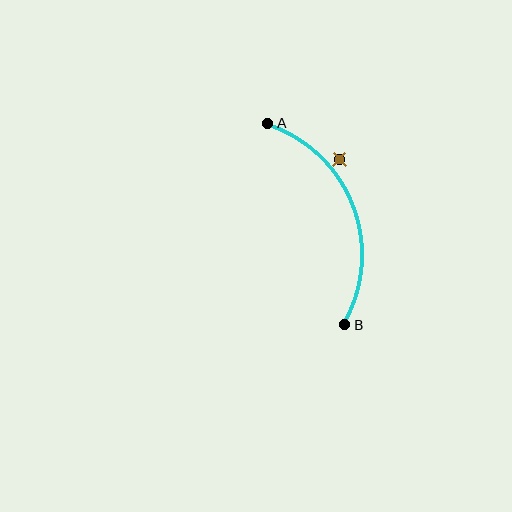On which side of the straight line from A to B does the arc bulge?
The arc bulges to the right of the straight line connecting A and B.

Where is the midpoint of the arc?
The arc midpoint is the point on the curve farthest from the straight line joining A and B. It sits to the right of that line.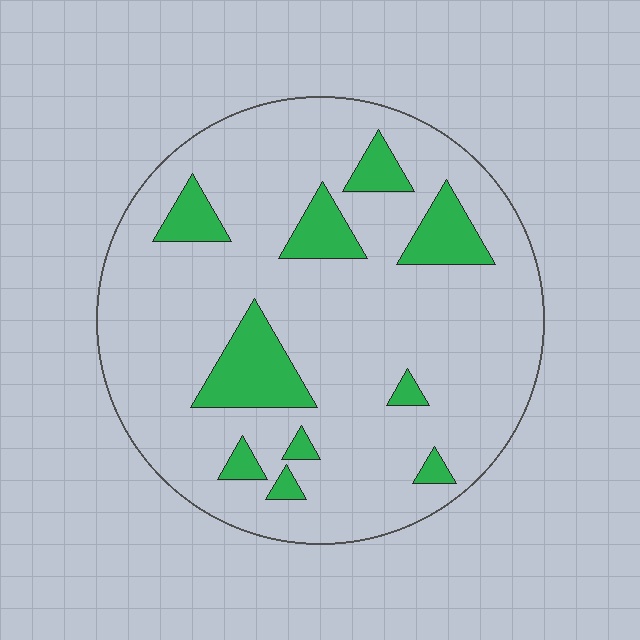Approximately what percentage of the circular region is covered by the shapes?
Approximately 15%.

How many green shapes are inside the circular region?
10.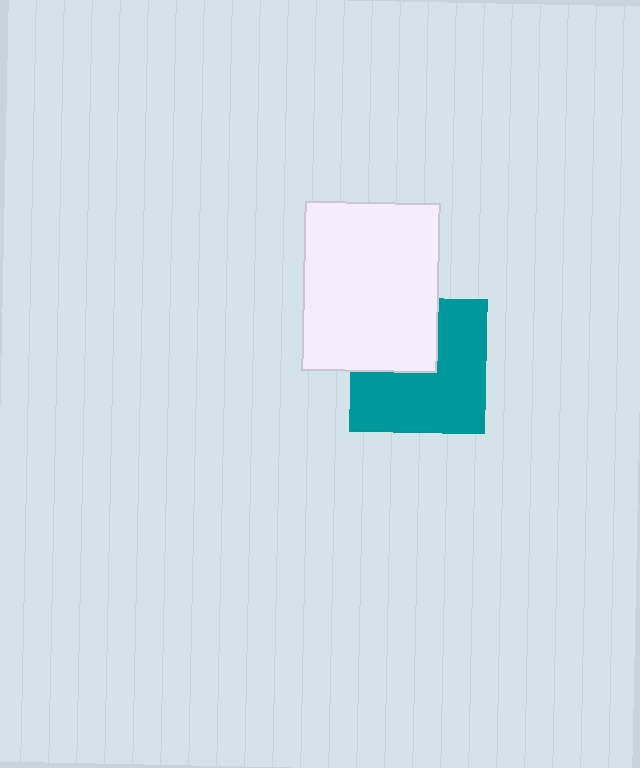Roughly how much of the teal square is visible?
About half of it is visible (roughly 64%).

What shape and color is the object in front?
The object in front is a white rectangle.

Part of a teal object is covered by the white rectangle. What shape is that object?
It is a square.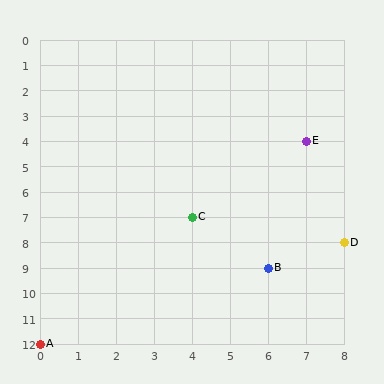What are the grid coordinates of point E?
Point E is at grid coordinates (7, 4).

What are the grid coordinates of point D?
Point D is at grid coordinates (8, 8).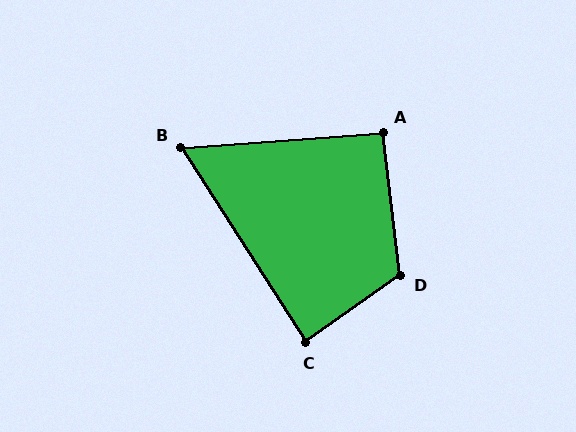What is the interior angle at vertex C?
Approximately 88 degrees (approximately right).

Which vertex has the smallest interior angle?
B, at approximately 62 degrees.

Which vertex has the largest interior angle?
D, at approximately 118 degrees.